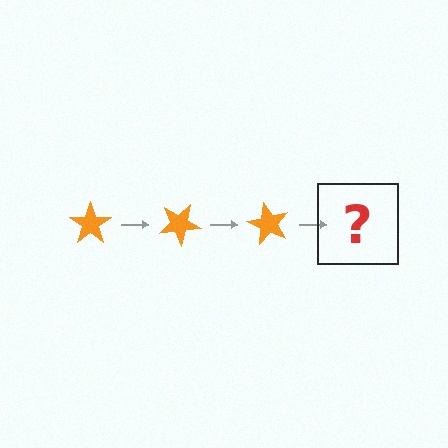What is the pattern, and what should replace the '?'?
The pattern is that the star rotates 30 degrees each step. The '?' should be an orange star rotated 90 degrees.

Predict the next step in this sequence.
The next step is an orange star rotated 90 degrees.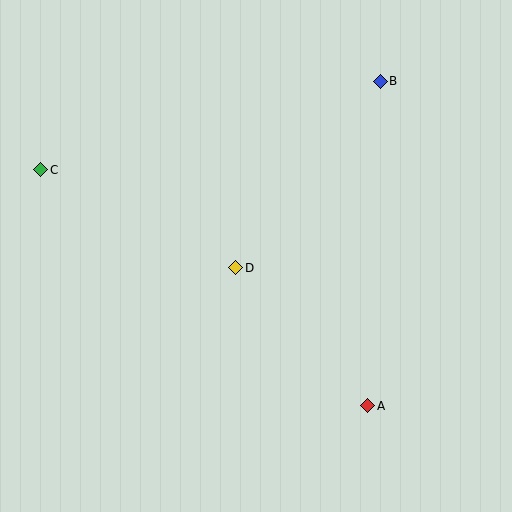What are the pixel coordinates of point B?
Point B is at (380, 81).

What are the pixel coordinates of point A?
Point A is at (368, 406).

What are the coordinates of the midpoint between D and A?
The midpoint between D and A is at (302, 337).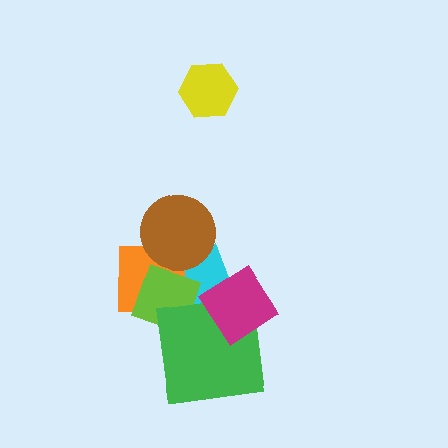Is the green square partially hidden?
Yes, it is partially covered by another shape.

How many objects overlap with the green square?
3 objects overlap with the green square.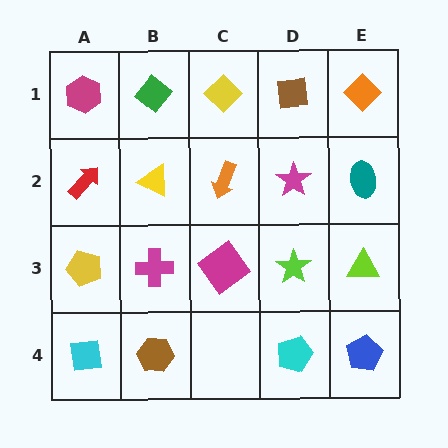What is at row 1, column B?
A green diamond.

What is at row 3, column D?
A lime star.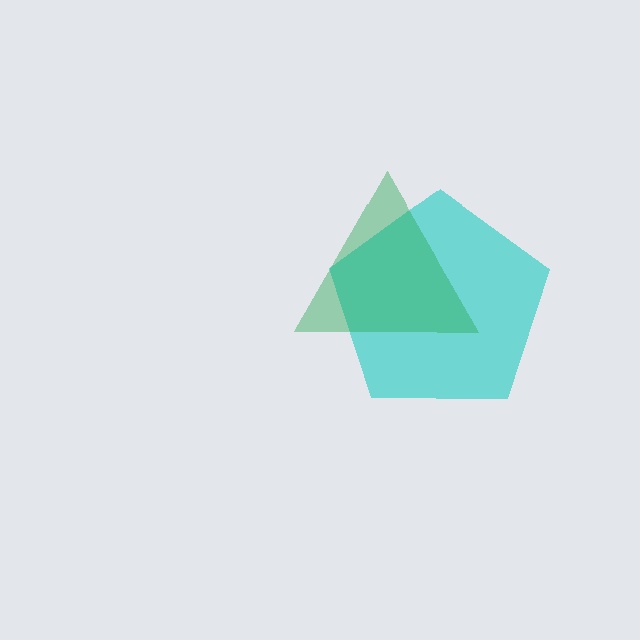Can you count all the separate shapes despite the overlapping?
Yes, there are 2 separate shapes.